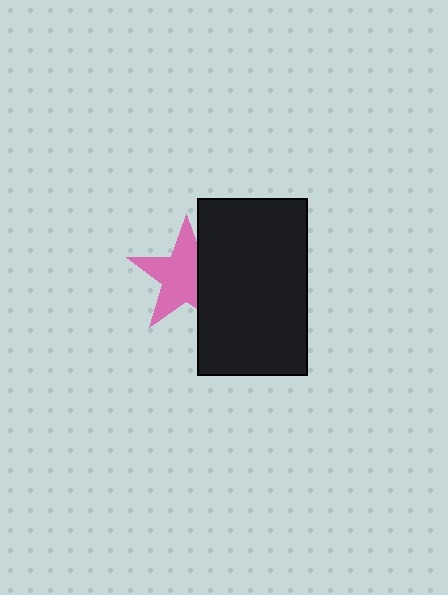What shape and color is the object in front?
The object in front is a black rectangle.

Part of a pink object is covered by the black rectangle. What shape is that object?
It is a star.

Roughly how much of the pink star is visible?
Most of it is visible (roughly 68%).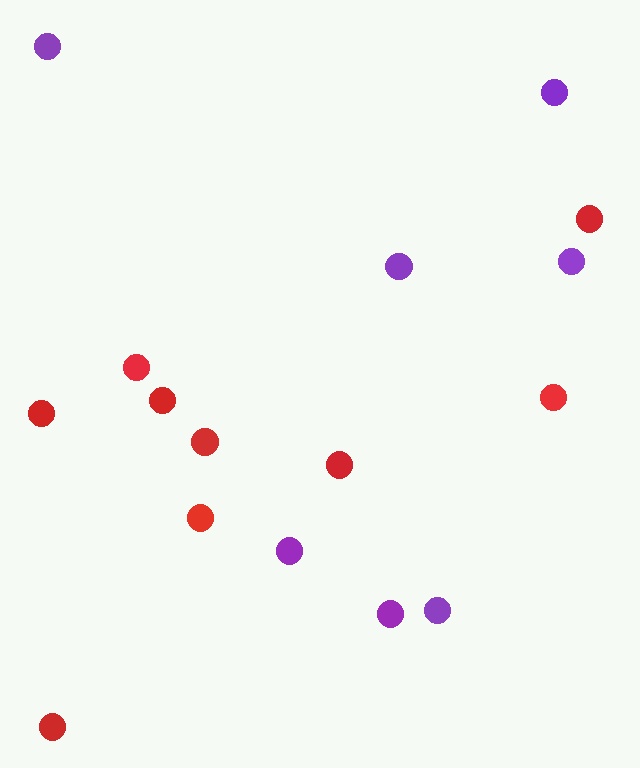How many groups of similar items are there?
There are 2 groups: one group of purple circles (7) and one group of red circles (9).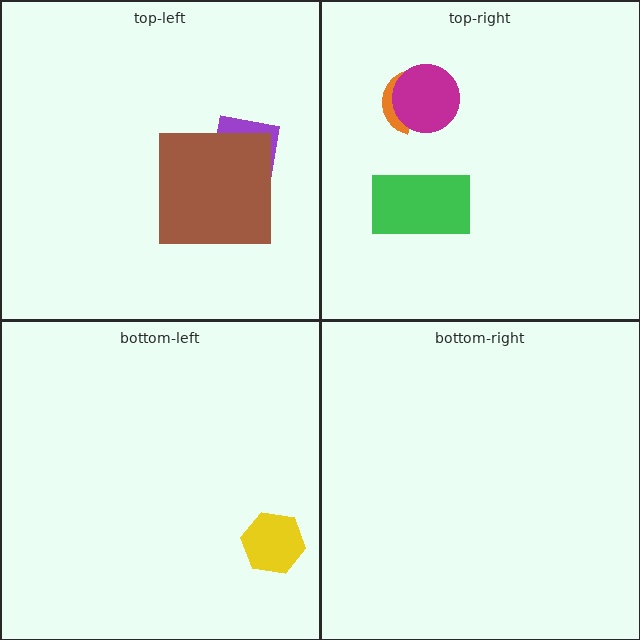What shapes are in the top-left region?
The purple square, the brown square.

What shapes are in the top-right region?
The green rectangle, the orange semicircle, the magenta circle.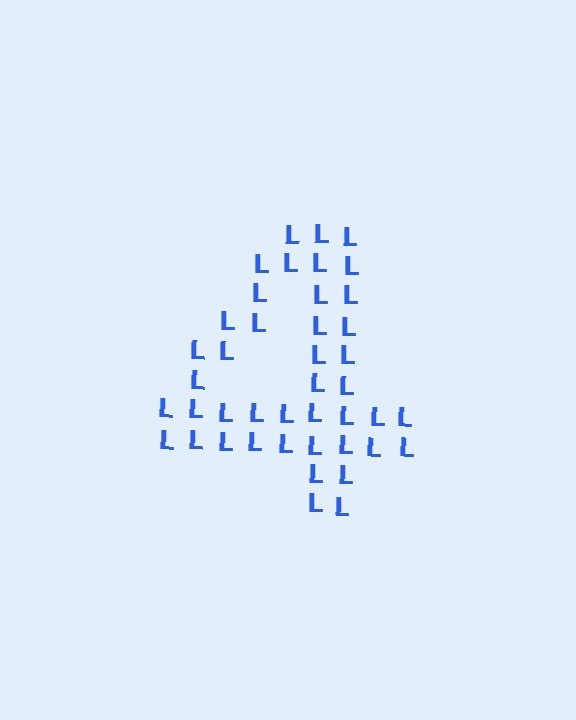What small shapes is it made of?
It is made of small letter L's.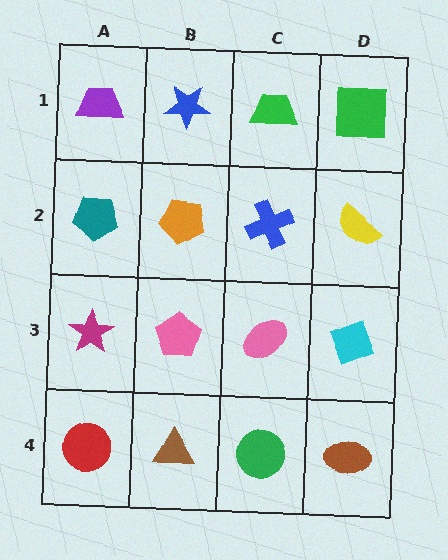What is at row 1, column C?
A green trapezoid.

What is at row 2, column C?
A blue cross.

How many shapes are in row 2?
4 shapes.